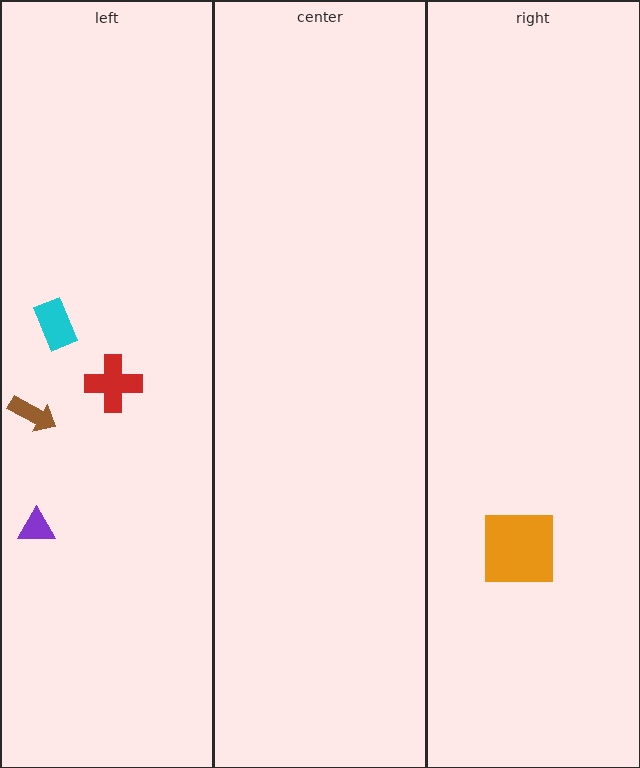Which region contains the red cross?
The left region.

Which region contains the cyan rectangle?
The left region.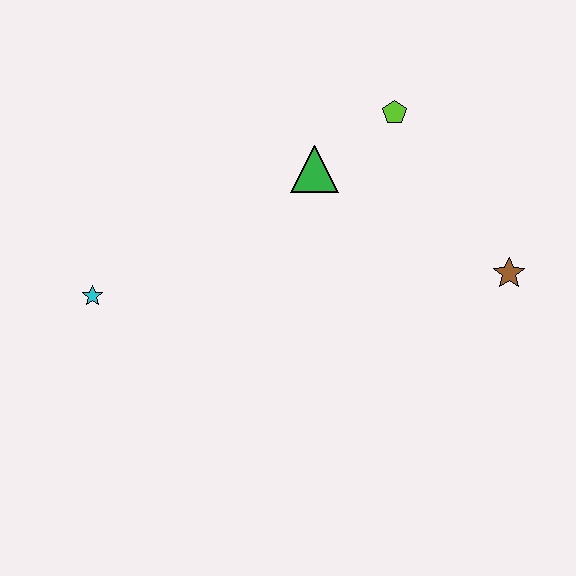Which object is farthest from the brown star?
The cyan star is farthest from the brown star.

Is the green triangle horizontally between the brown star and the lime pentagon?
No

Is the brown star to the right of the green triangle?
Yes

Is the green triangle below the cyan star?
No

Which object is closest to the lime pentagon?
The green triangle is closest to the lime pentagon.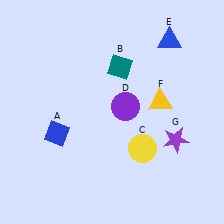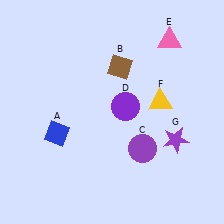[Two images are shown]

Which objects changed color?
B changed from teal to brown. C changed from yellow to purple. E changed from blue to pink.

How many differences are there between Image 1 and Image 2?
There are 3 differences between the two images.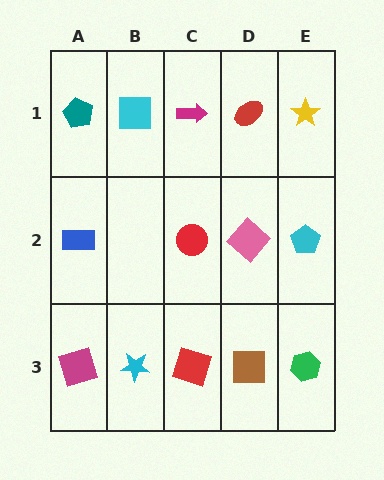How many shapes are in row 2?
4 shapes.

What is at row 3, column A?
A magenta square.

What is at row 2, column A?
A blue rectangle.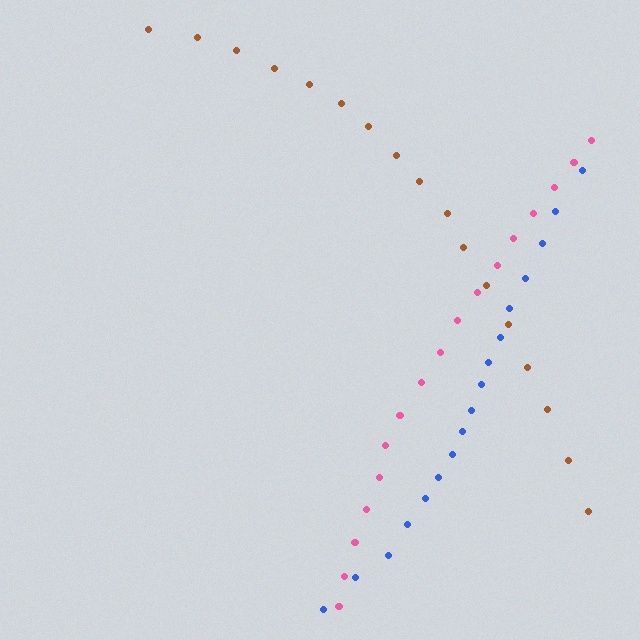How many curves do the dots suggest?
There are 3 distinct paths.